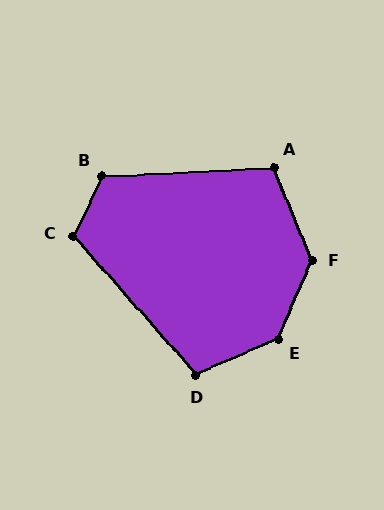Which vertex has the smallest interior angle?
D, at approximately 108 degrees.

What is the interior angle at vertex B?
Approximately 118 degrees (obtuse).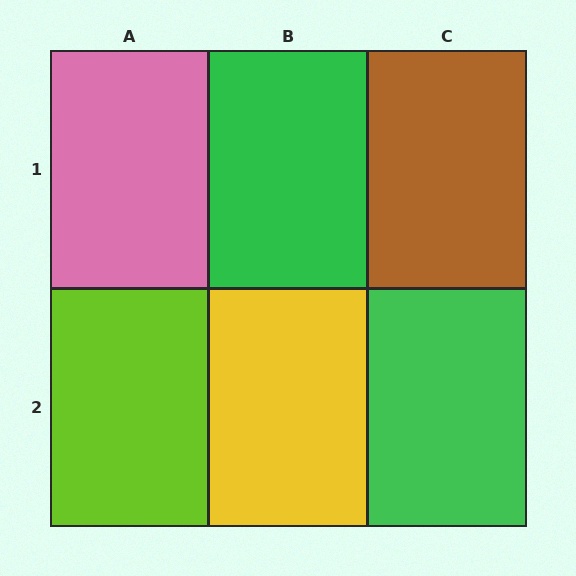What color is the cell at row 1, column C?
Brown.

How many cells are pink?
1 cell is pink.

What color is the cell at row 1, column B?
Green.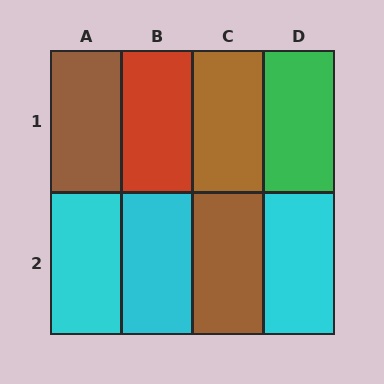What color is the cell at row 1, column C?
Brown.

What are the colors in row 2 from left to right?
Cyan, cyan, brown, cyan.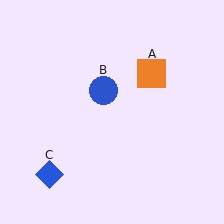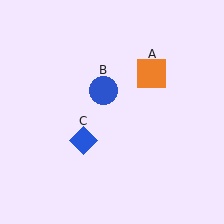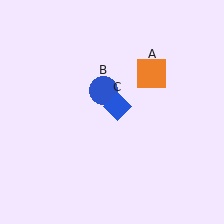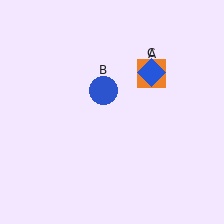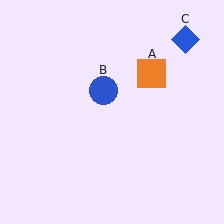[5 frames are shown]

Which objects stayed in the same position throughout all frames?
Orange square (object A) and blue circle (object B) remained stationary.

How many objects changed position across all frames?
1 object changed position: blue diamond (object C).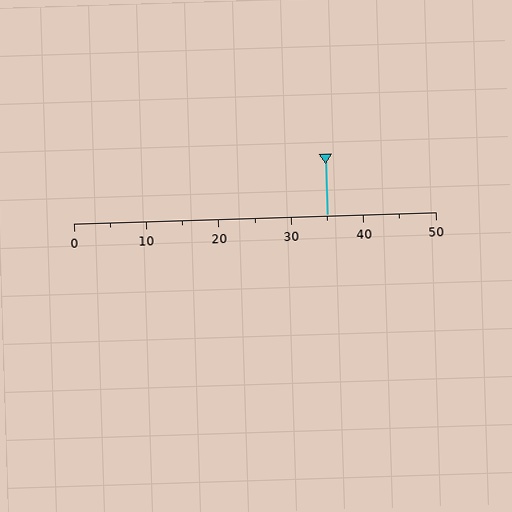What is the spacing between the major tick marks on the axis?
The major ticks are spaced 10 apart.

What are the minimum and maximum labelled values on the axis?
The axis runs from 0 to 50.